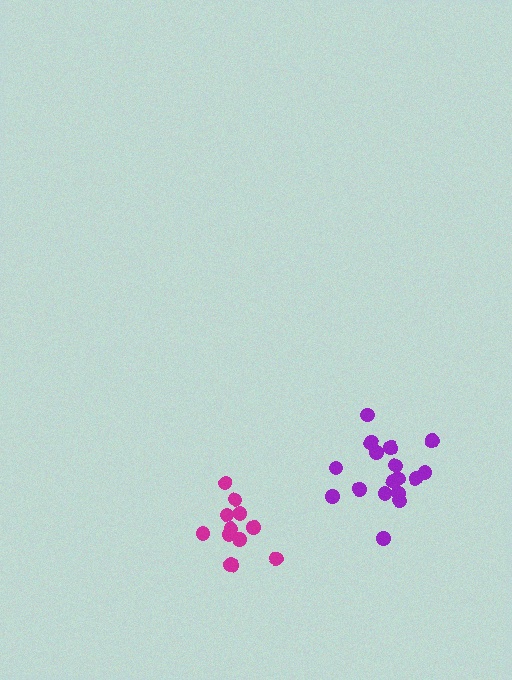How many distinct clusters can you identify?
There are 2 distinct clusters.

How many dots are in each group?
Group 1: 12 dots, Group 2: 17 dots (29 total).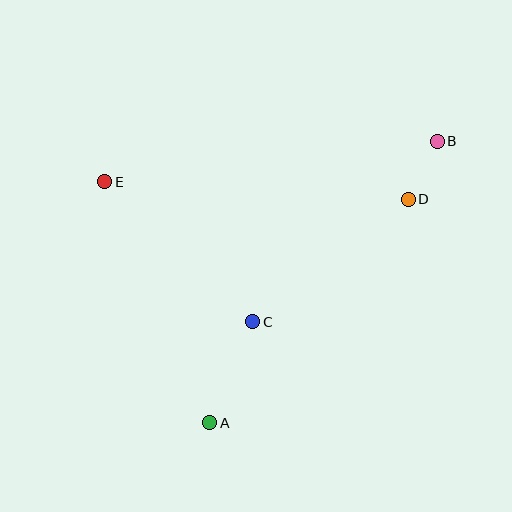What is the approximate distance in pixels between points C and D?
The distance between C and D is approximately 198 pixels.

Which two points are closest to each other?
Points B and D are closest to each other.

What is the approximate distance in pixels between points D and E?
The distance between D and E is approximately 304 pixels.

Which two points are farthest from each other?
Points A and B are farthest from each other.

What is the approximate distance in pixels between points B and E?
The distance between B and E is approximately 335 pixels.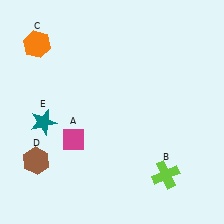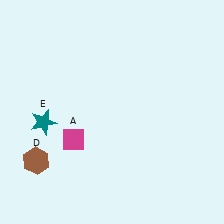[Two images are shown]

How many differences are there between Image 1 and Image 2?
There are 2 differences between the two images.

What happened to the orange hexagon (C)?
The orange hexagon (C) was removed in Image 2. It was in the top-left area of Image 1.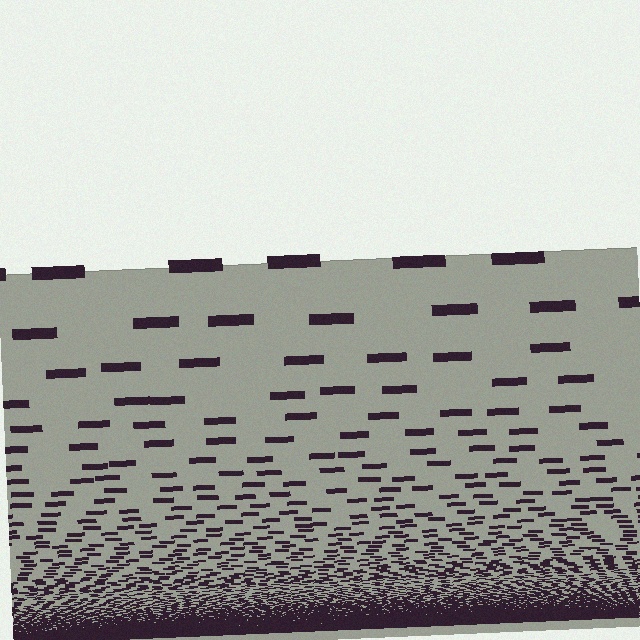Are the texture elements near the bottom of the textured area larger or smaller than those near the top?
Smaller. The gradient is inverted — elements near the bottom are smaller and denser.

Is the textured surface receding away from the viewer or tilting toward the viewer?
The surface appears to tilt toward the viewer. Texture elements get larger and sparser toward the top.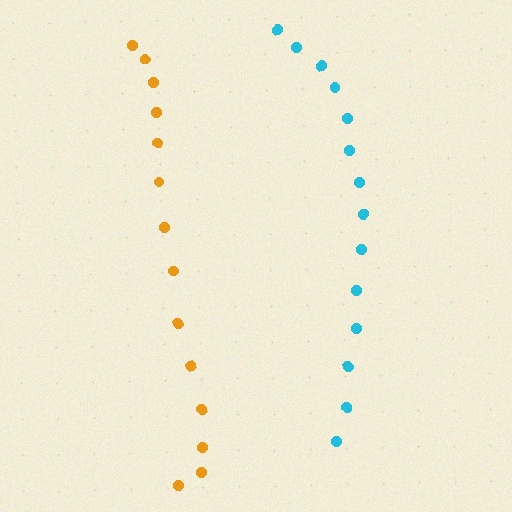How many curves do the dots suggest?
There are 2 distinct paths.